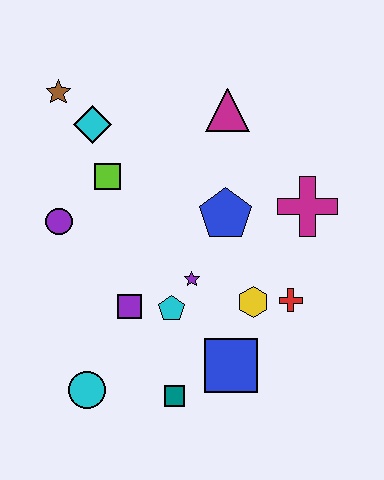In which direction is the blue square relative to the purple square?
The blue square is to the right of the purple square.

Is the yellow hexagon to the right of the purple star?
Yes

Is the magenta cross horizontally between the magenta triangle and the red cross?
No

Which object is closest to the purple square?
The cyan pentagon is closest to the purple square.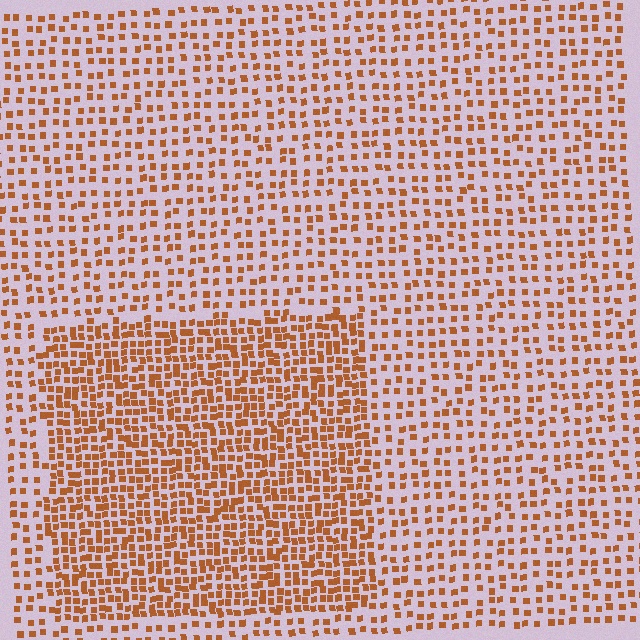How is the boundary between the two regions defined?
The boundary is defined by a change in element density (approximately 1.9x ratio). All elements are the same color, size, and shape.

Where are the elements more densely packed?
The elements are more densely packed inside the rectangle boundary.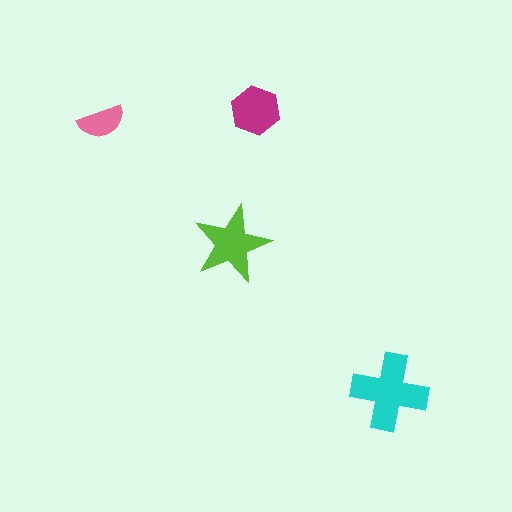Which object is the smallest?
The pink semicircle.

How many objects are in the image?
There are 4 objects in the image.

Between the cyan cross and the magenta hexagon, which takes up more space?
The cyan cross.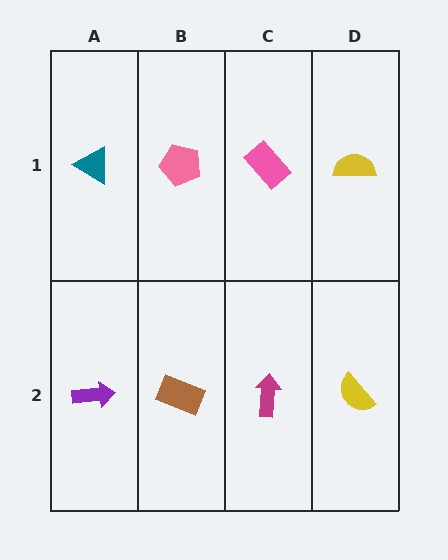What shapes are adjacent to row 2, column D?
A yellow semicircle (row 1, column D), a magenta arrow (row 2, column C).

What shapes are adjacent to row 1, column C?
A magenta arrow (row 2, column C), a pink pentagon (row 1, column B), a yellow semicircle (row 1, column D).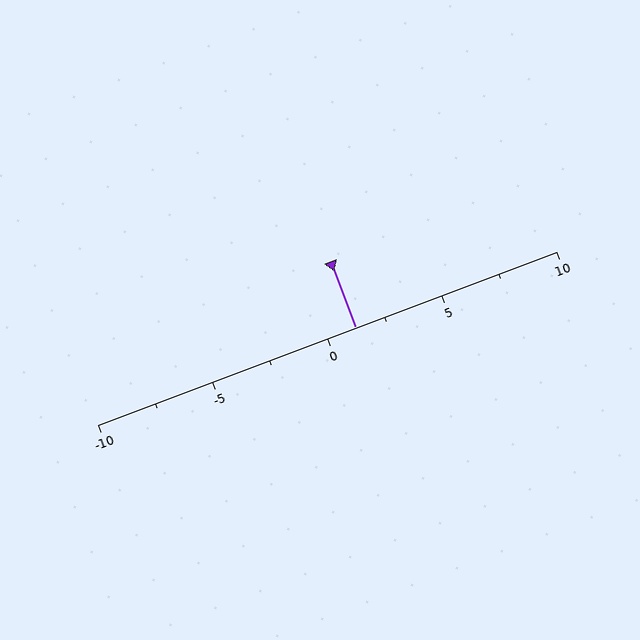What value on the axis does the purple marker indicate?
The marker indicates approximately 1.2.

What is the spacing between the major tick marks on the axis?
The major ticks are spaced 5 apart.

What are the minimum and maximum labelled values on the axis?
The axis runs from -10 to 10.